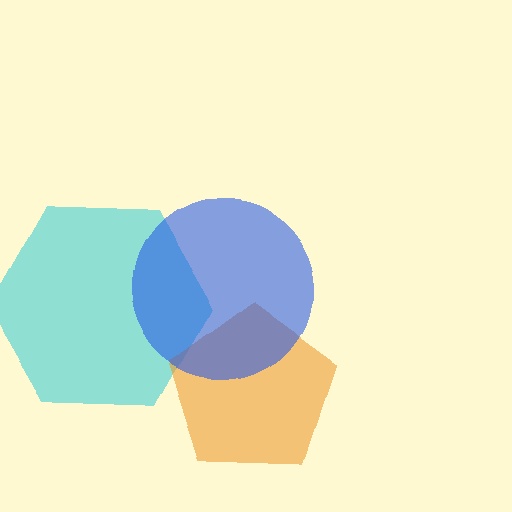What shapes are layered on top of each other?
The layered shapes are: a cyan hexagon, an orange pentagon, a blue circle.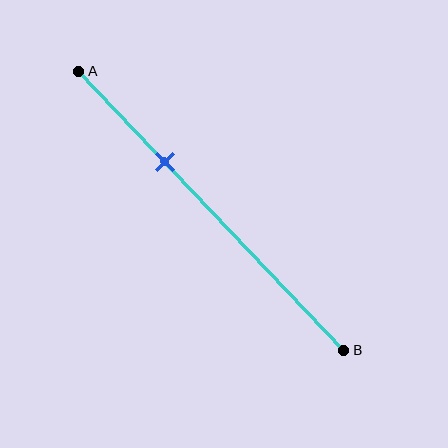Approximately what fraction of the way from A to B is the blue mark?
The blue mark is approximately 30% of the way from A to B.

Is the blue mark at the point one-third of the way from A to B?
Yes, the mark is approximately at the one-third point.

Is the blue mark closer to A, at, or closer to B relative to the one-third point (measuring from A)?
The blue mark is approximately at the one-third point of segment AB.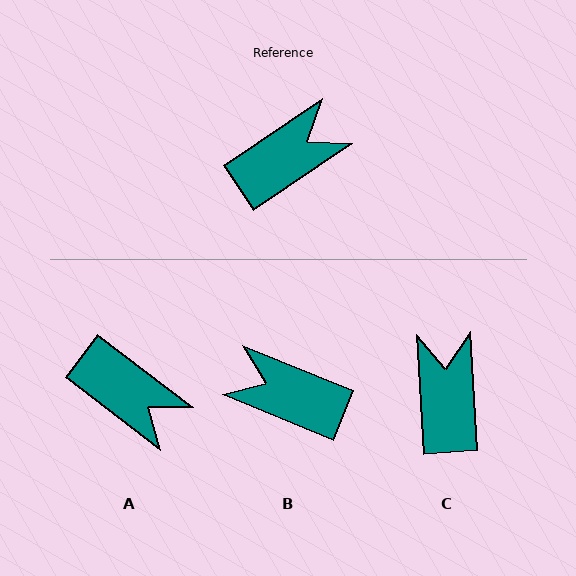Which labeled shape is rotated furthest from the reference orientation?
B, about 124 degrees away.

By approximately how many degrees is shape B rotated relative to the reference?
Approximately 124 degrees counter-clockwise.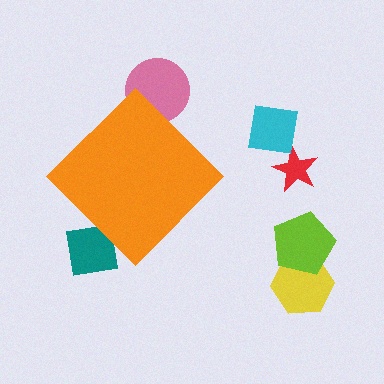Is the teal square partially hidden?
Yes, the teal square is partially hidden behind the orange diamond.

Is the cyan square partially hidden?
No, the cyan square is fully visible.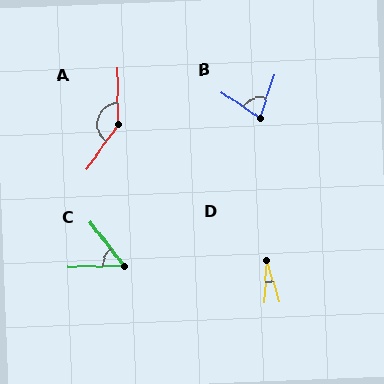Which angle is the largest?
A, at approximately 144 degrees.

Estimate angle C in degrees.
Approximately 53 degrees.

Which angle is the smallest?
D, at approximately 20 degrees.